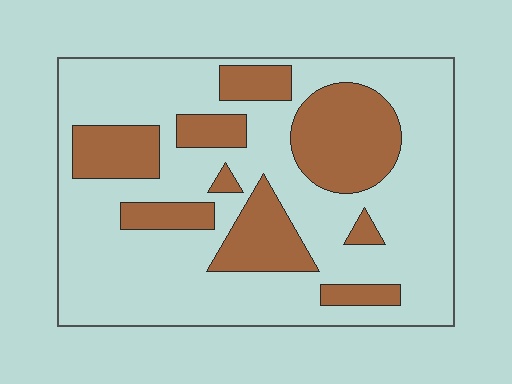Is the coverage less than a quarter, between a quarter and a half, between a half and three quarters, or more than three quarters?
Between a quarter and a half.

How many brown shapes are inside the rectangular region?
9.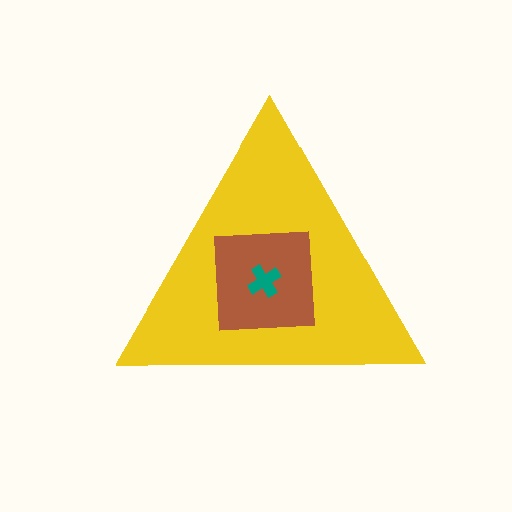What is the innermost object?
The teal cross.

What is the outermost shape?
The yellow triangle.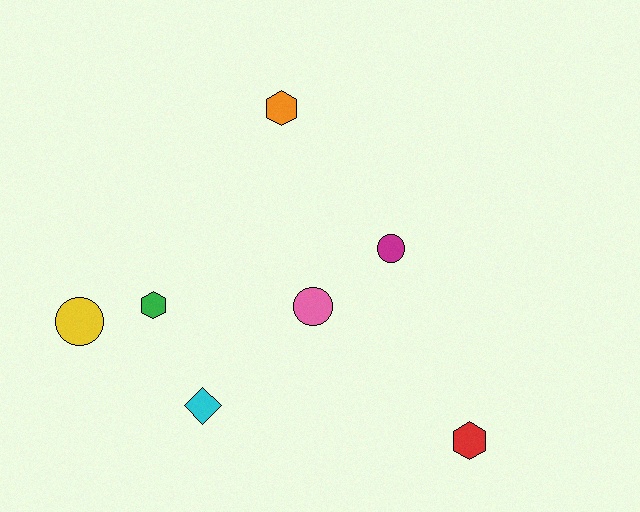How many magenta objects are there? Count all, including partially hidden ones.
There is 1 magenta object.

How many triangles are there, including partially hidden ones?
There are no triangles.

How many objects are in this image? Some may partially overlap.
There are 7 objects.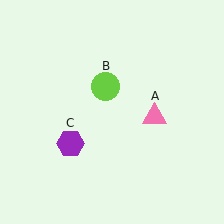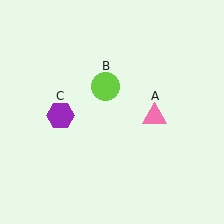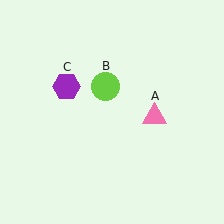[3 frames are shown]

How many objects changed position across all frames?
1 object changed position: purple hexagon (object C).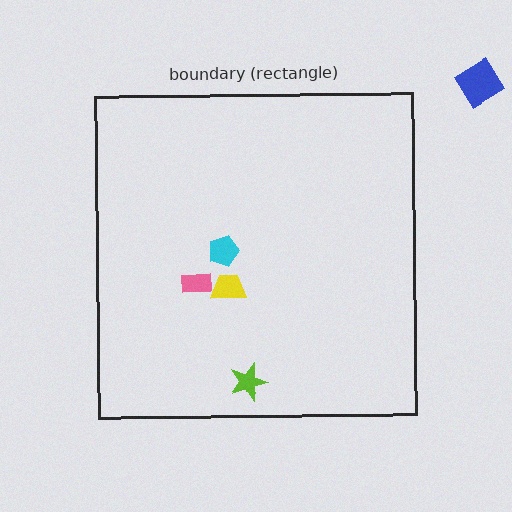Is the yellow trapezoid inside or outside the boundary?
Inside.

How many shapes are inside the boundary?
4 inside, 1 outside.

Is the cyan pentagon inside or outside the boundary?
Inside.